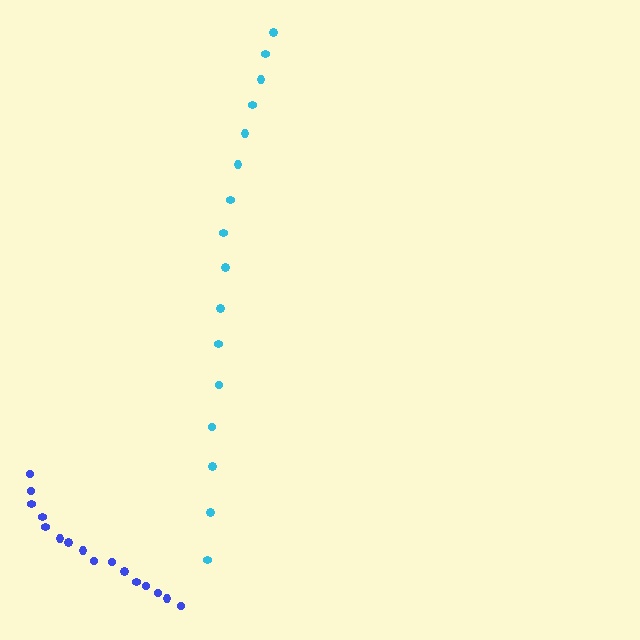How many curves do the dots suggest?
There are 2 distinct paths.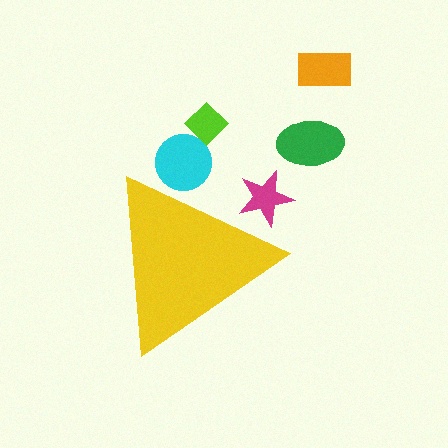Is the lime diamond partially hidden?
No, the lime diamond is fully visible.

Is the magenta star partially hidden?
Yes, the magenta star is partially hidden behind the yellow triangle.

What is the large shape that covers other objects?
A yellow triangle.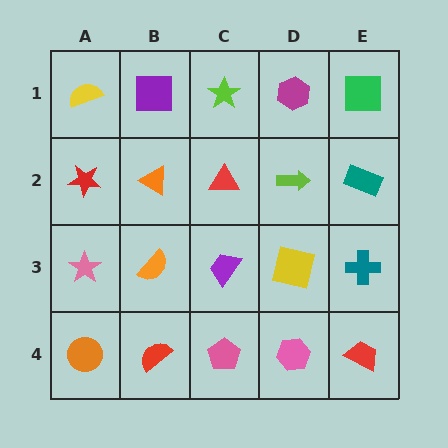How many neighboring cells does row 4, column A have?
2.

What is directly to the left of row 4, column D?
A pink pentagon.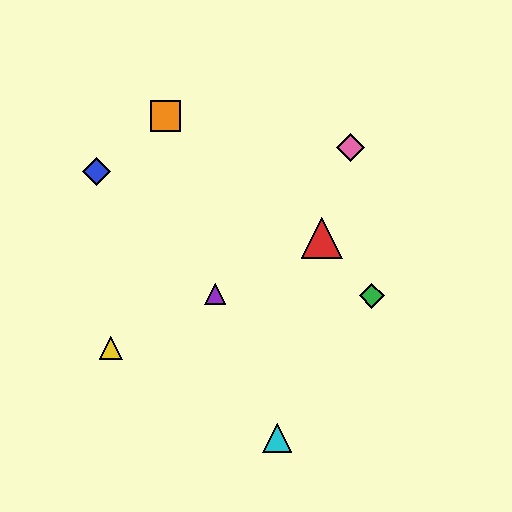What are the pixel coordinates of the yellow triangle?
The yellow triangle is at (111, 348).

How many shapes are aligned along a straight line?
3 shapes (the red triangle, the yellow triangle, the purple triangle) are aligned along a straight line.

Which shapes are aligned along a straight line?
The red triangle, the yellow triangle, the purple triangle are aligned along a straight line.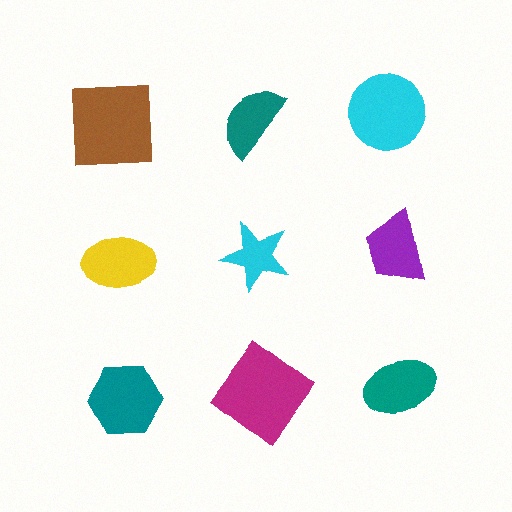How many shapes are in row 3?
3 shapes.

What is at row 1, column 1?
A brown square.